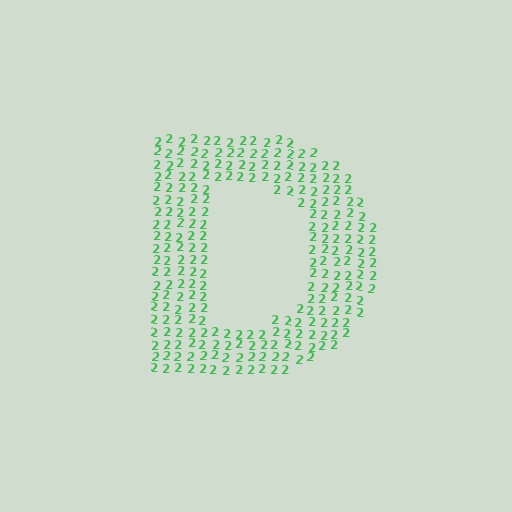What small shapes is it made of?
It is made of small digit 2's.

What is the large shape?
The large shape is the letter D.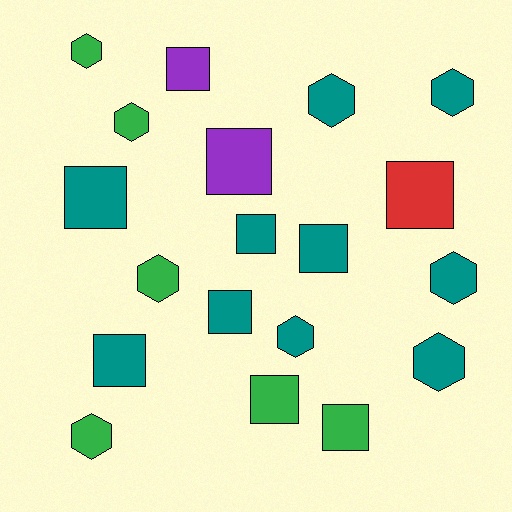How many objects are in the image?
There are 19 objects.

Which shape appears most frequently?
Square, with 10 objects.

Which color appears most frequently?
Teal, with 10 objects.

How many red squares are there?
There is 1 red square.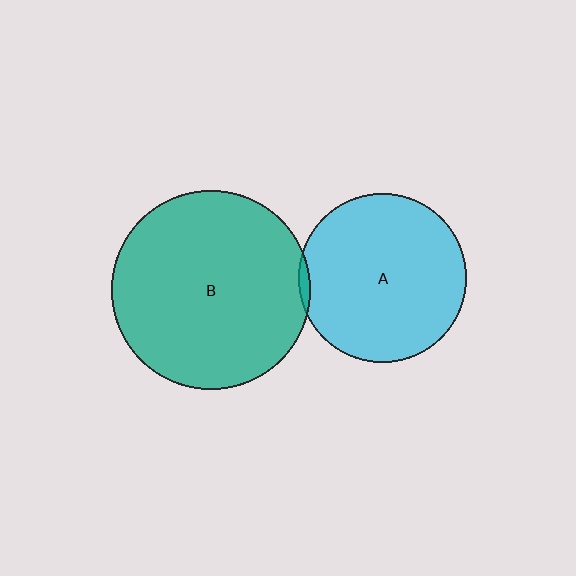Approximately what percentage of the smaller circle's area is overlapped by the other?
Approximately 5%.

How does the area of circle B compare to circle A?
Approximately 1.4 times.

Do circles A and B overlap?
Yes.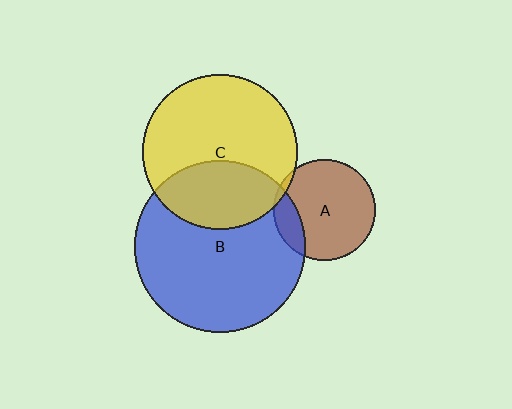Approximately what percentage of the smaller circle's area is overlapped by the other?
Approximately 15%.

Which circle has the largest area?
Circle B (blue).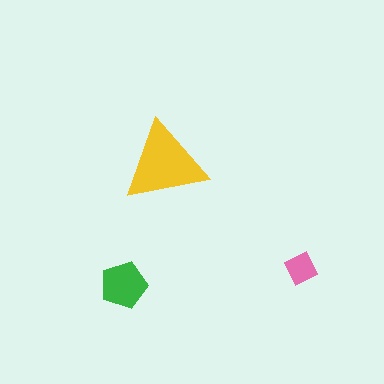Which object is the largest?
The yellow triangle.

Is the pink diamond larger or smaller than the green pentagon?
Smaller.